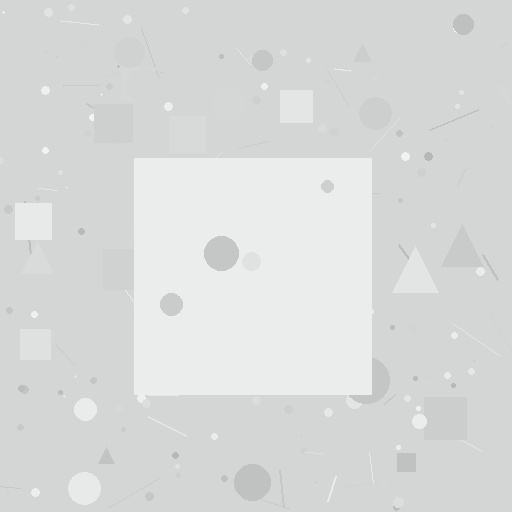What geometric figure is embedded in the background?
A square is embedded in the background.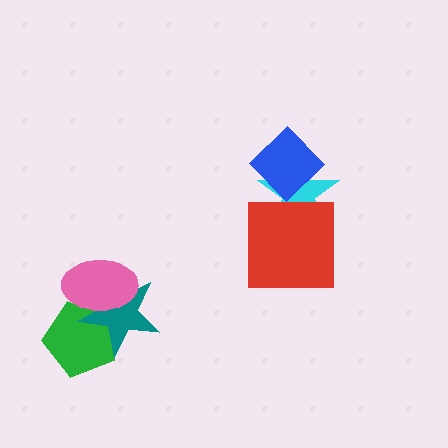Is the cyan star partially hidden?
Yes, it is partially covered by another shape.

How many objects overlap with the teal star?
2 objects overlap with the teal star.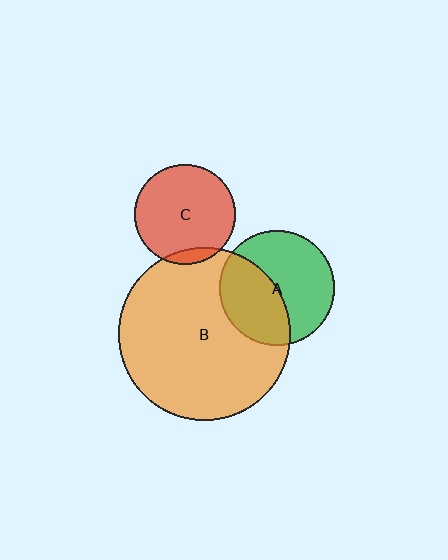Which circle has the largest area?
Circle B (orange).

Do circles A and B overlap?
Yes.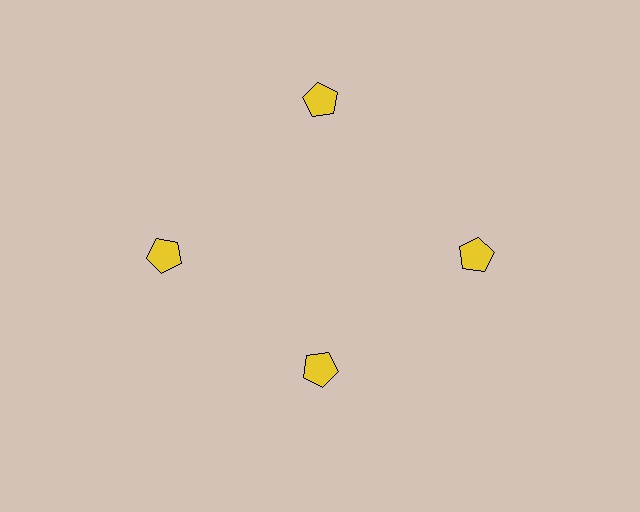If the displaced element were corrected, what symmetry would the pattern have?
It would have 4-fold rotational symmetry — the pattern would map onto itself every 90 degrees.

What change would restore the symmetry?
The symmetry would be restored by moving it outward, back onto the ring so that all 4 pentagons sit at equal angles and equal distance from the center.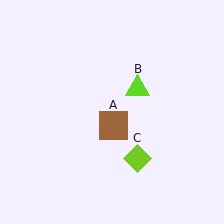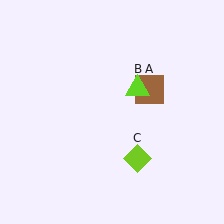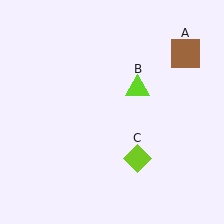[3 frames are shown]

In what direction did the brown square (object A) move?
The brown square (object A) moved up and to the right.